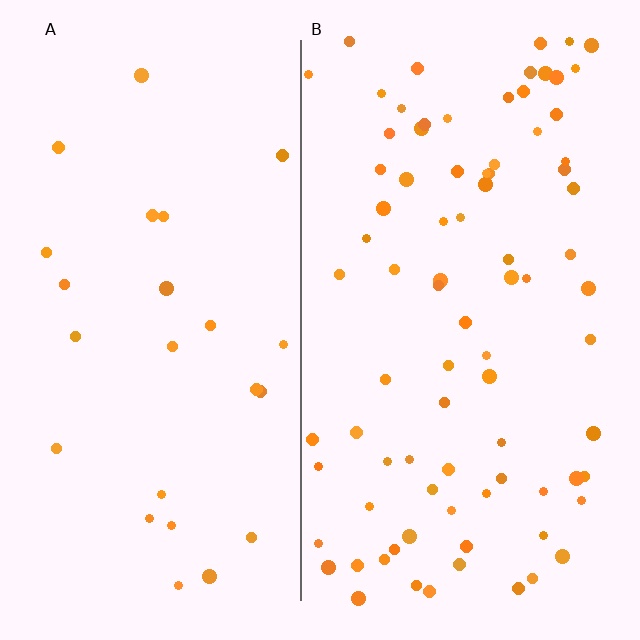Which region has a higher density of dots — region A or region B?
B (the right).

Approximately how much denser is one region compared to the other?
Approximately 3.4× — region B over region A.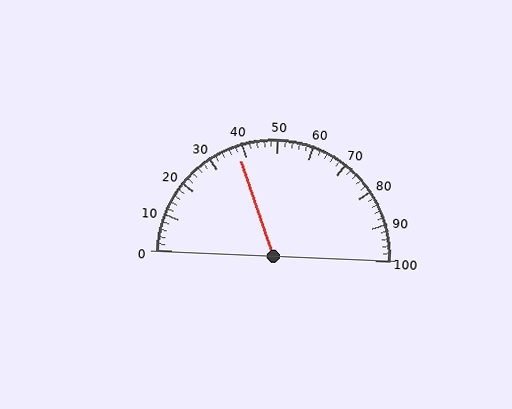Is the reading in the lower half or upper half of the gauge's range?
The reading is in the lower half of the range (0 to 100).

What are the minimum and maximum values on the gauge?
The gauge ranges from 0 to 100.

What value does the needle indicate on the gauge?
The needle indicates approximately 38.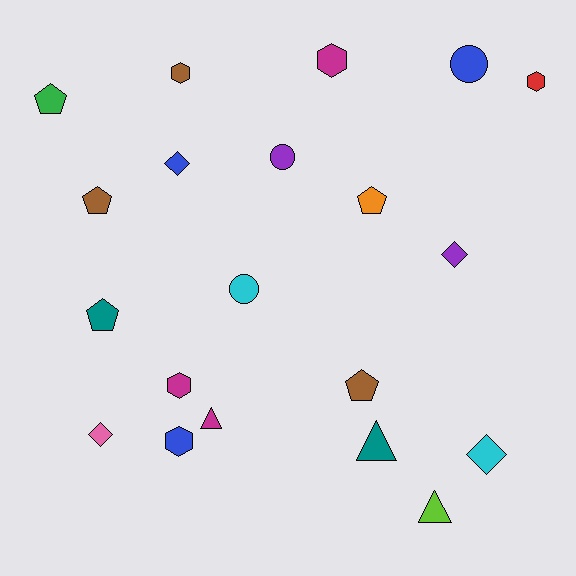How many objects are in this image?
There are 20 objects.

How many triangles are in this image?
There are 3 triangles.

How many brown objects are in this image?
There are 3 brown objects.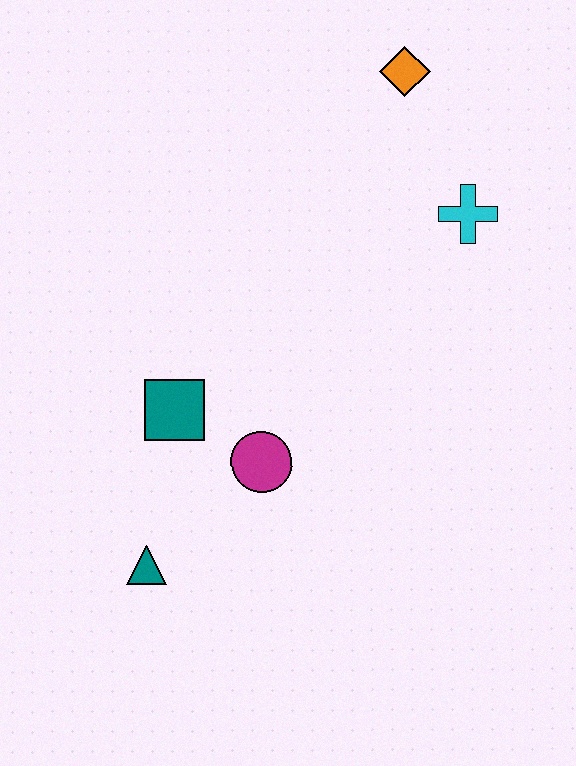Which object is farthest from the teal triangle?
The orange diamond is farthest from the teal triangle.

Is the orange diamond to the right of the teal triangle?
Yes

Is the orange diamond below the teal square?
No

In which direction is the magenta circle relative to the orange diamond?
The magenta circle is below the orange diamond.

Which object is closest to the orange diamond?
The cyan cross is closest to the orange diamond.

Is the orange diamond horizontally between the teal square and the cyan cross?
Yes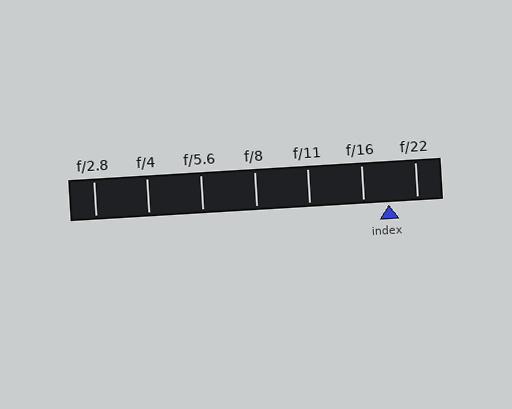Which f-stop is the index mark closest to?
The index mark is closest to f/16.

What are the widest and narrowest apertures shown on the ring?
The widest aperture shown is f/2.8 and the narrowest is f/22.